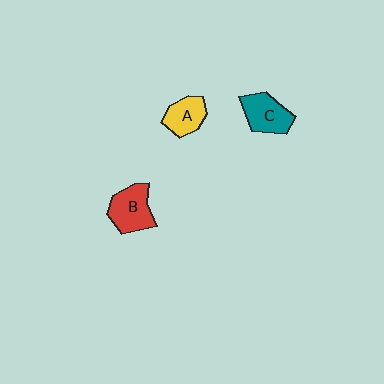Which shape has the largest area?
Shape B (red).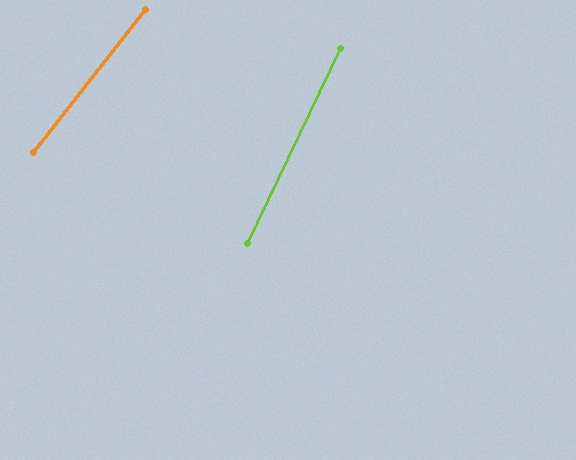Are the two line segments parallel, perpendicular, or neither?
Neither parallel nor perpendicular — they differ by about 13°.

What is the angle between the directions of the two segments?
Approximately 13 degrees.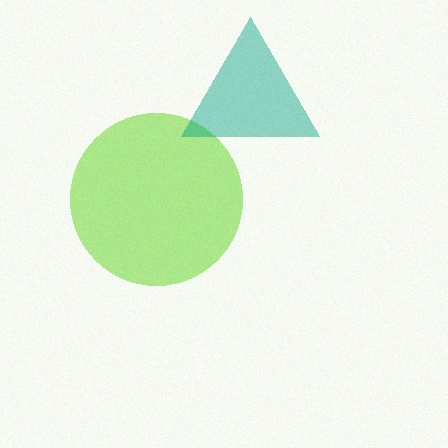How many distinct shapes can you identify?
There are 2 distinct shapes: a lime circle, a teal triangle.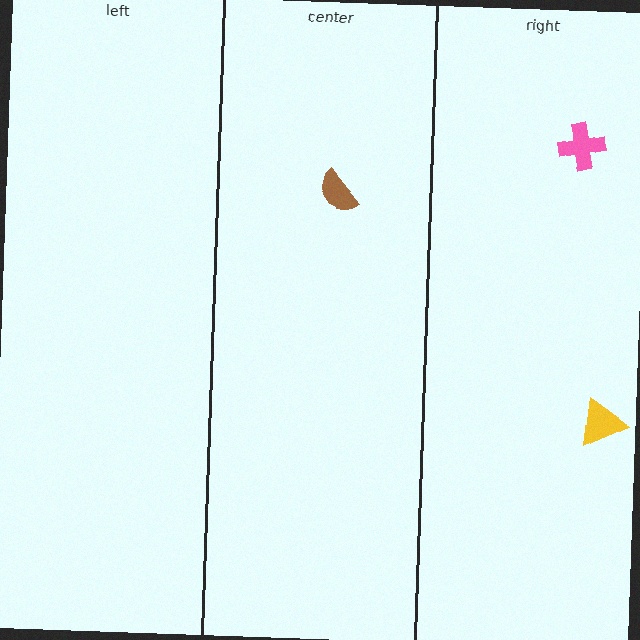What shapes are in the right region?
The yellow triangle, the pink cross.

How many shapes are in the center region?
1.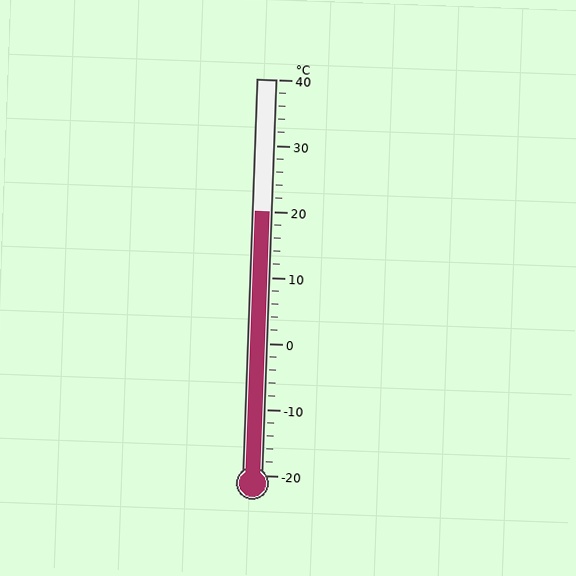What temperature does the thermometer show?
The thermometer shows approximately 20°C.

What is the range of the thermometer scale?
The thermometer scale ranges from -20°C to 40°C.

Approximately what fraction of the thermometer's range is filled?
The thermometer is filled to approximately 65% of its range.